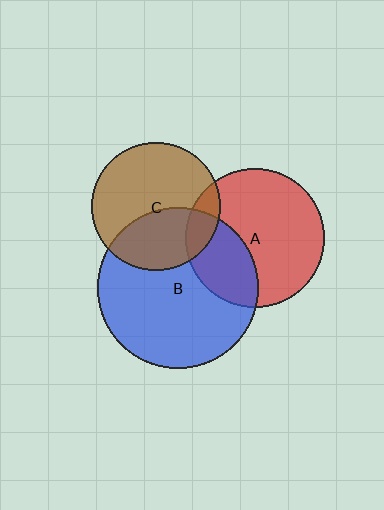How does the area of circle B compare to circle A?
Approximately 1.3 times.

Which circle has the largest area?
Circle B (blue).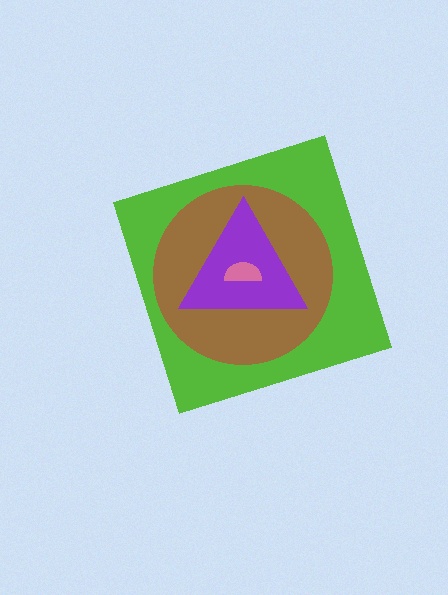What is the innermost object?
The pink semicircle.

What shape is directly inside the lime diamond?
The brown circle.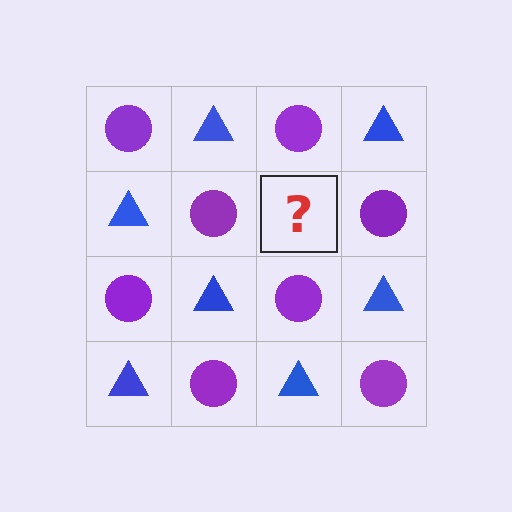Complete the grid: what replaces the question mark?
The question mark should be replaced with a blue triangle.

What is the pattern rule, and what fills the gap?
The rule is that it alternates purple circle and blue triangle in a checkerboard pattern. The gap should be filled with a blue triangle.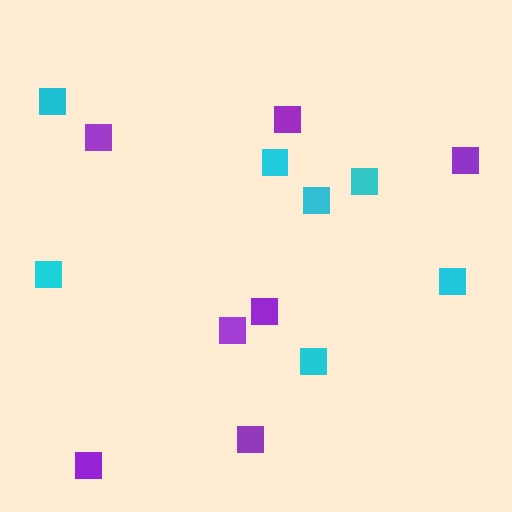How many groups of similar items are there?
There are 2 groups: one group of purple squares (7) and one group of cyan squares (7).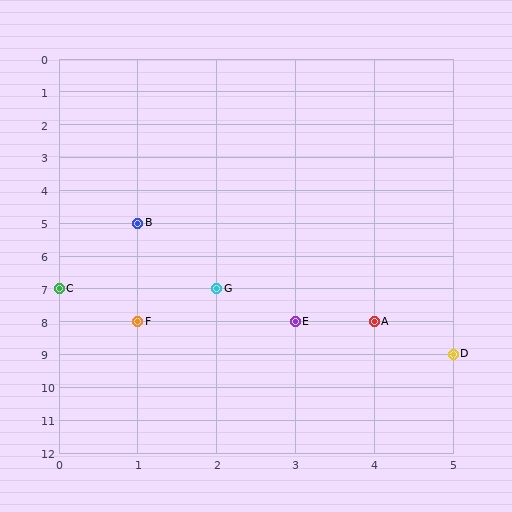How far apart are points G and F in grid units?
Points G and F are 1 column and 1 row apart (about 1.4 grid units diagonally).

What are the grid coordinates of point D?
Point D is at grid coordinates (5, 9).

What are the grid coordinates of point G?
Point G is at grid coordinates (2, 7).